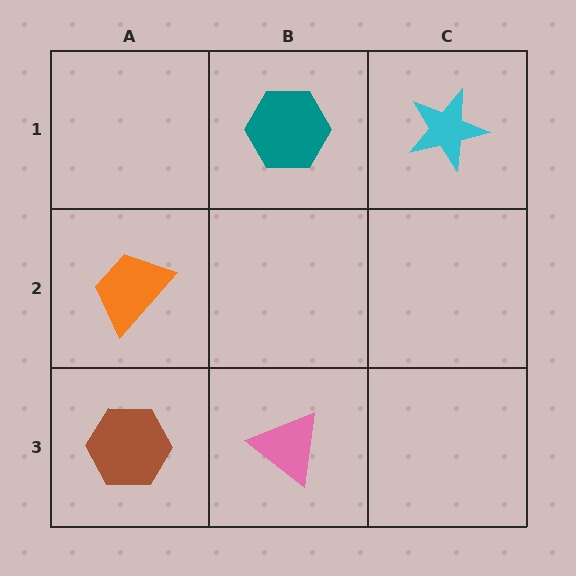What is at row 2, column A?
An orange trapezoid.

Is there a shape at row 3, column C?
No, that cell is empty.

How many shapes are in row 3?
2 shapes.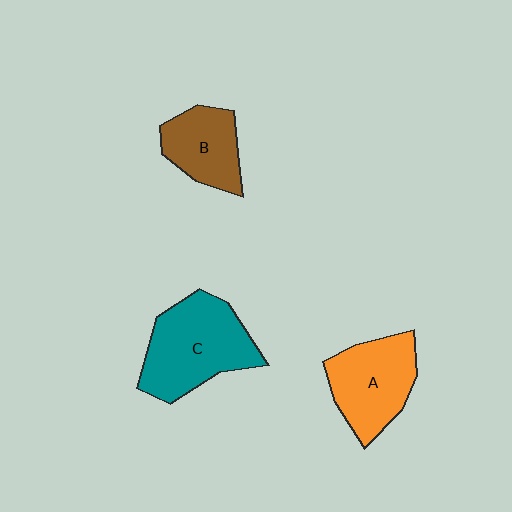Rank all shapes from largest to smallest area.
From largest to smallest: C (teal), A (orange), B (brown).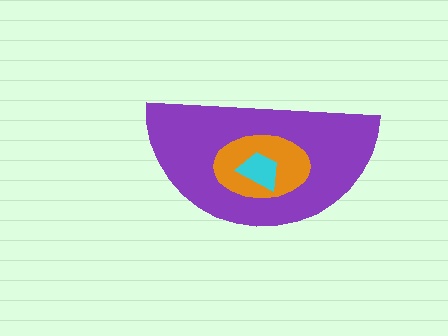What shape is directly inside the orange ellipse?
The cyan trapezoid.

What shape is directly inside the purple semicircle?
The orange ellipse.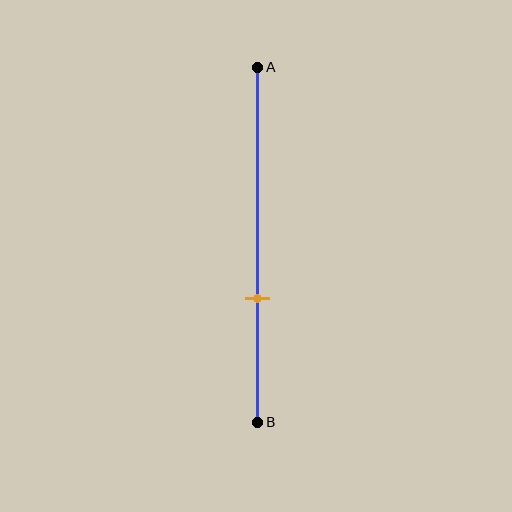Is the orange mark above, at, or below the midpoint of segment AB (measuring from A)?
The orange mark is below the midpoint of segment AB.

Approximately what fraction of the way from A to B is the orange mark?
The orange mark is approximately 65% of the way from A to B.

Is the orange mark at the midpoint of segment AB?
No, the mark is at about 65% from A, not at the 50% midpoint.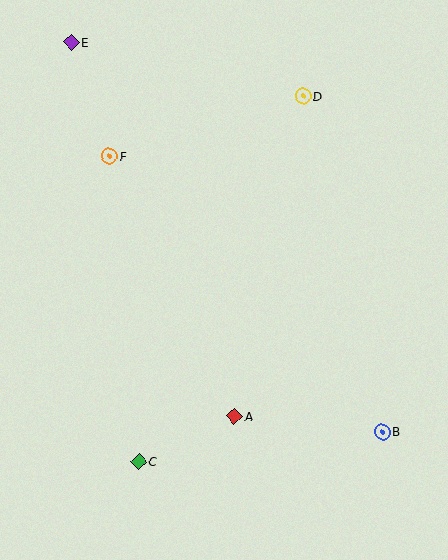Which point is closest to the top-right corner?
Point D is closest to the top-right corner.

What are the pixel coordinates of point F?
Point F is at (110, 156).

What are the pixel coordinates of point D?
Point D is at (303, 96).